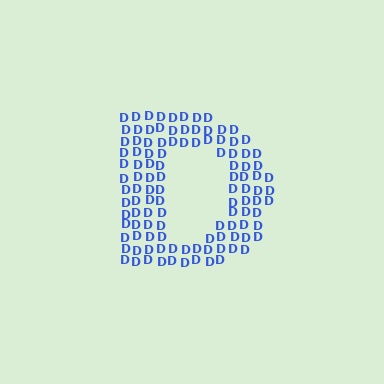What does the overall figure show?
The overall figure shows the letter D.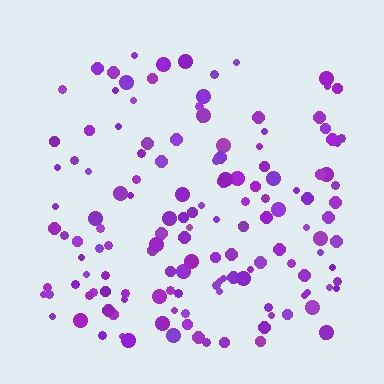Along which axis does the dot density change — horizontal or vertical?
Vertical.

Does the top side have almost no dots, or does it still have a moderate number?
Still a moderate number, just noticeably fewer than the bottom.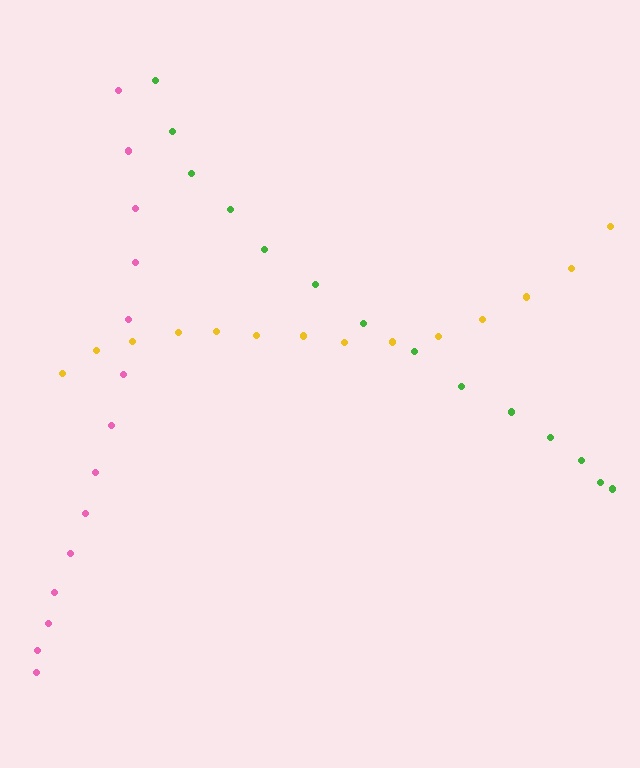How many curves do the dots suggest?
There are 3 distinct paths.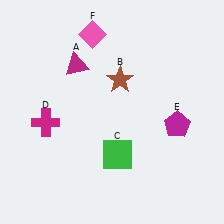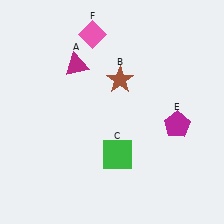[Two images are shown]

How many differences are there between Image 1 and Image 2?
There is 1 difference between the two images.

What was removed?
The magenta cross (D) was removed in Image 2.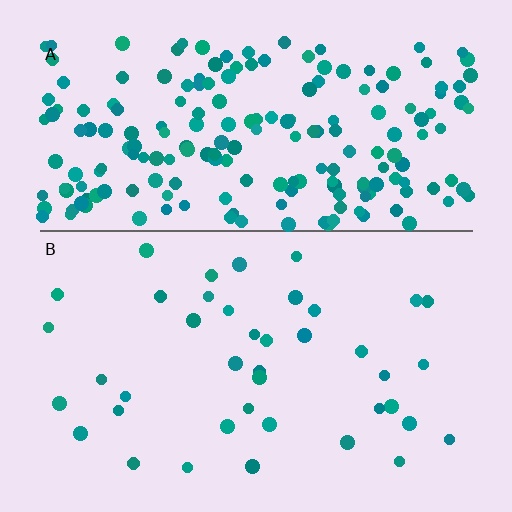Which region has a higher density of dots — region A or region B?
A (the top).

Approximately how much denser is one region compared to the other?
Approximately 5.1× — region A over region B.